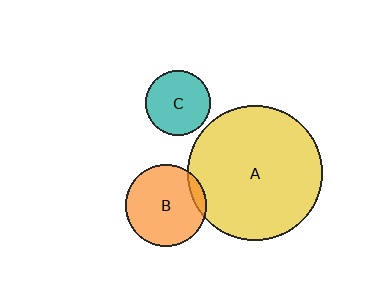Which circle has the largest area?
Circle A (yellow).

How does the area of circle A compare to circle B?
Approximately 2.8 times.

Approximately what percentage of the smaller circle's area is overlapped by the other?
Approximately 10%.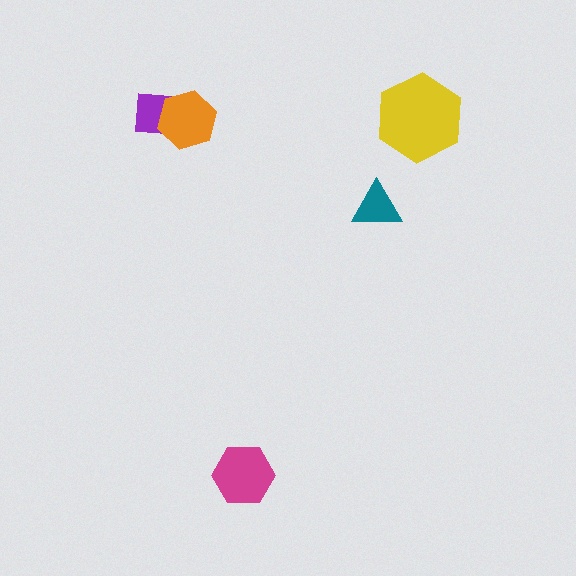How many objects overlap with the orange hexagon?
1 object overlaps with the orange hexagon.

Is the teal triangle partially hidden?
No, no other shape covers it.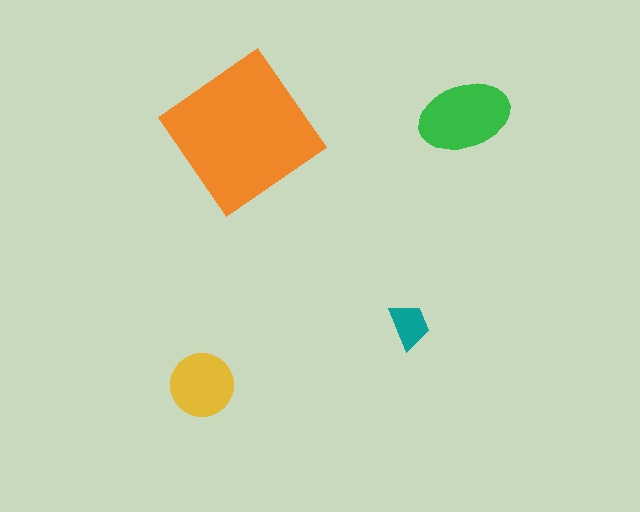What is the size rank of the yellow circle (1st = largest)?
3rd.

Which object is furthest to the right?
The green ellipse is rightmost.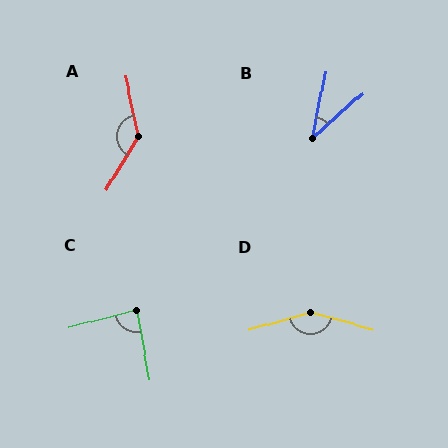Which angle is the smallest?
B, at approximately 37 degrees.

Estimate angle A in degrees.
Approximately 137 degrees.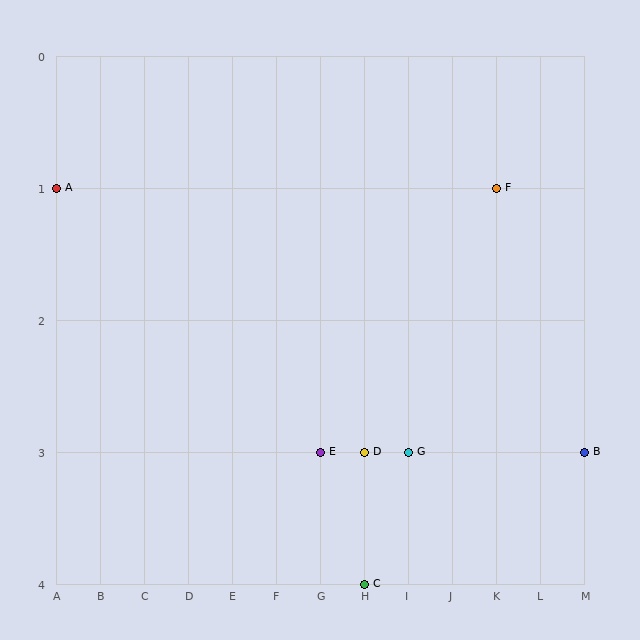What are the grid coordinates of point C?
Point C is at grid coordinates (H, 4).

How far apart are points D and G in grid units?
Points D and G are 1 column apart.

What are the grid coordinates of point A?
Point A is at grid coordinates (A, 1).